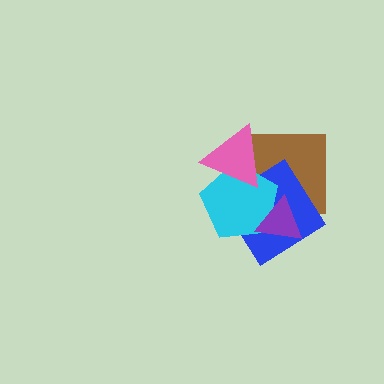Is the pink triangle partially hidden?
No, no other shape covers it.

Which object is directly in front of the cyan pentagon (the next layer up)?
The pink triangle is directly in front of the cyan pentagon.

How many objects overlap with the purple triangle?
3 objects overlap with the purple triangle.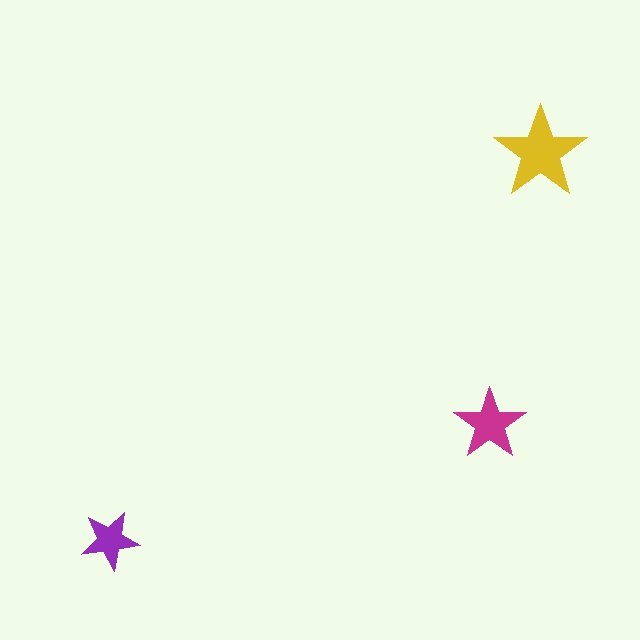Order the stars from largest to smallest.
the yellow one, the magenta one, the purple one.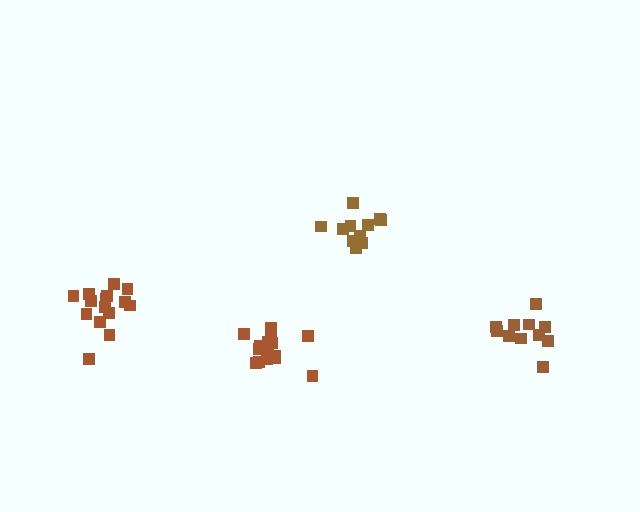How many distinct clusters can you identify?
There are 4 distinct clusters.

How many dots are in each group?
Group 1: 11 dots, Group 2: 15 dots, Group 3: 15 dots, Group 4: 11 dots (52 total).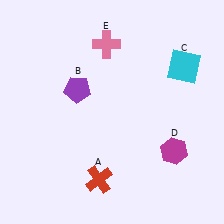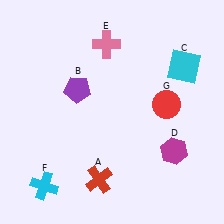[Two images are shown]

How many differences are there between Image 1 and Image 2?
There are 2 differences between the two images.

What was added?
A cyan cross (F), a red circle (G) were added in Image 2.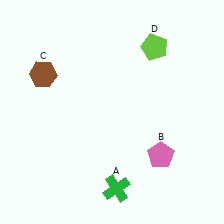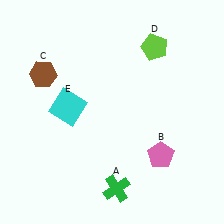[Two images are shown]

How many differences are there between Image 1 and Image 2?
There is 1 difference between the two images.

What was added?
A cyan square (E) was added in Image 2.